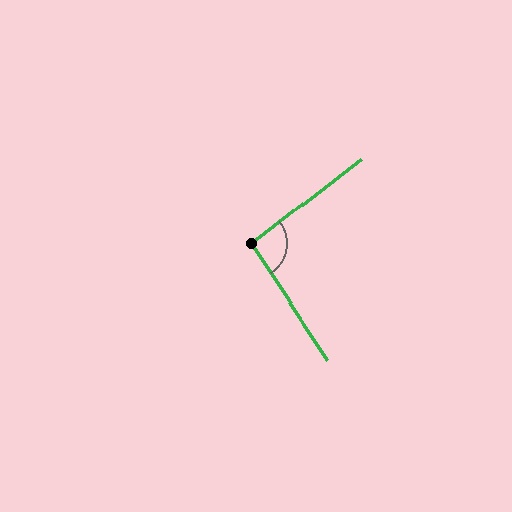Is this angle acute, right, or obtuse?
It is approximately a right angle.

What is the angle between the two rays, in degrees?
Approximately 94 degrees.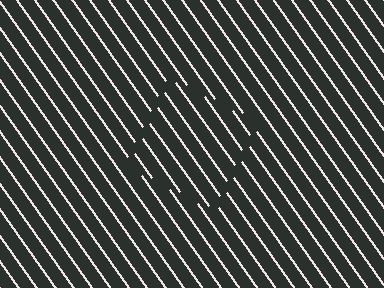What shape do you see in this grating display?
An illusory square. The interior of the shape contains the same grating, shifted by half a period — the contour is defined by the phase discontinuity where line-ends from the inner and outer gratings abut.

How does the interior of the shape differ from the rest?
The interior of the shape contains the same grating, shifted by half a period — the contour is defined by the phase discontinuity where line-ends from the inner and outer gratings abut.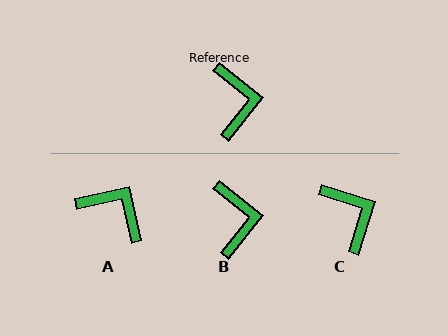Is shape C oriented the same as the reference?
No, it is off by about 21 degrees.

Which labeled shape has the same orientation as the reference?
B.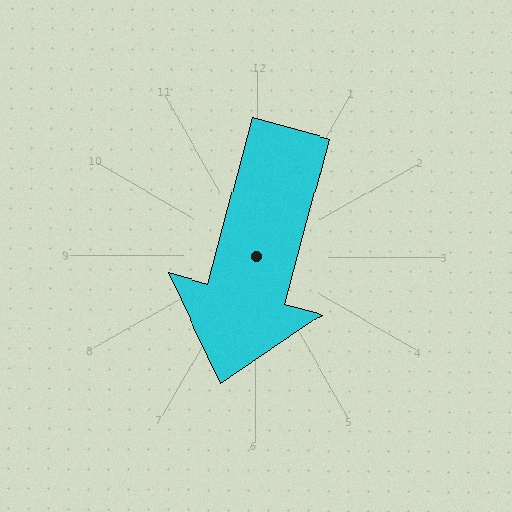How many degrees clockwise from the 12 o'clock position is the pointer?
Approximately 195 degrees.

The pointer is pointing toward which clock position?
Roughly 6 o'clock.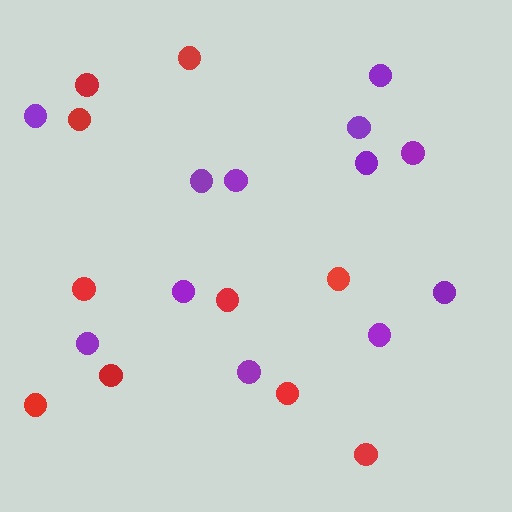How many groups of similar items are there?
There are 2 groups: one group of red circles (10) and one group of purple circles (12).